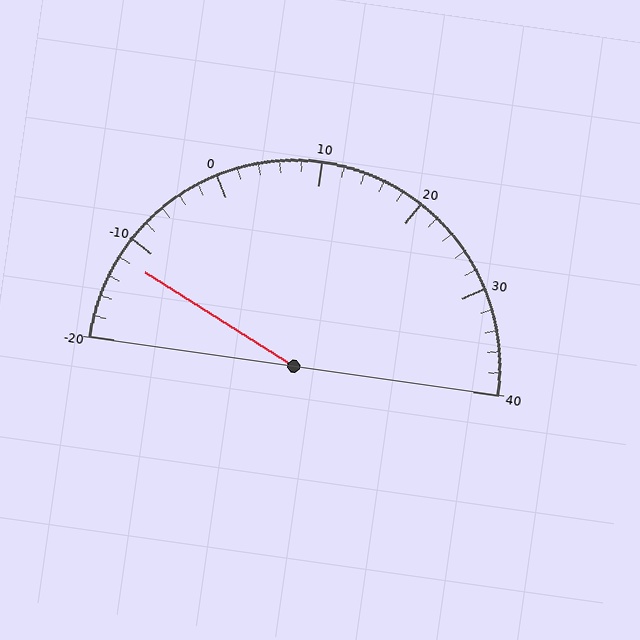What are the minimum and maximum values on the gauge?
The gauge ranges from -20 to 40.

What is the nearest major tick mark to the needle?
The nearest major tick mark is -10.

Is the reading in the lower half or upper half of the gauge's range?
The reading is in the lower half of the range (-20 to 40).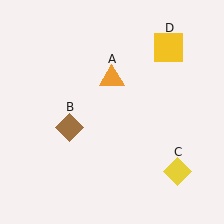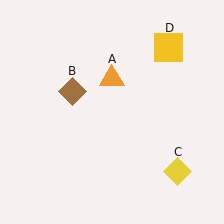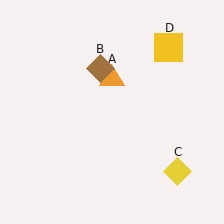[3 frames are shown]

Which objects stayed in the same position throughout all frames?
Orange triangle (object A) and yellow diamond (object C) and yellow square (object D) remained stationary.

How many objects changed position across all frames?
1 object changed position: brown diamond (object B).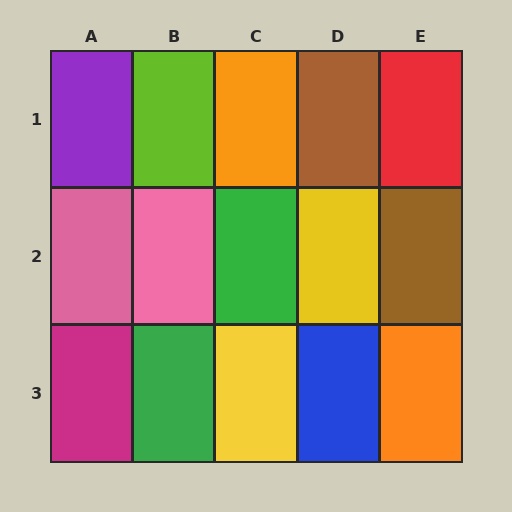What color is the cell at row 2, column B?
Pink.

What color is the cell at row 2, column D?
Yellow.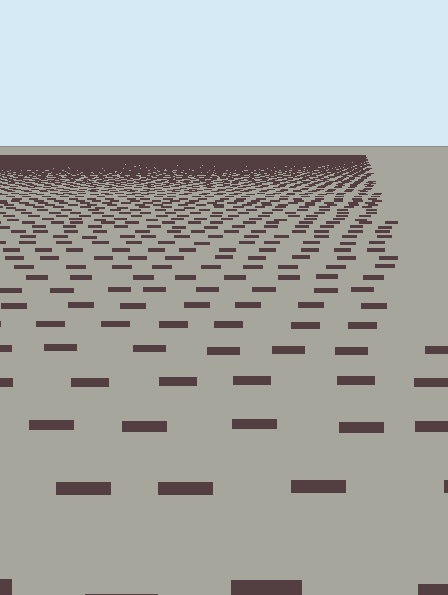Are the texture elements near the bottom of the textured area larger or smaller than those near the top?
Larger. Near the bottom, elements are closer to the viewer and appear at a bigger on-screen size.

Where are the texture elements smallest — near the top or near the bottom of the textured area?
Near the top.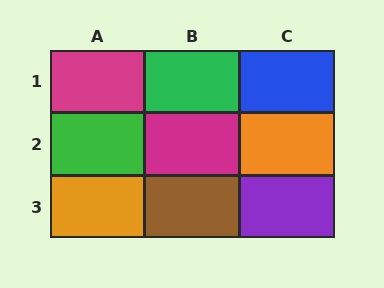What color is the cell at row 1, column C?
Blue.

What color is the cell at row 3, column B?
Brown.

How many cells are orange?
2 cells are orange.